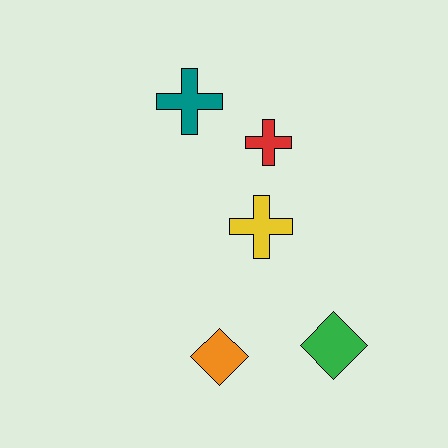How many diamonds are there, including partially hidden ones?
There are 2 diamonds.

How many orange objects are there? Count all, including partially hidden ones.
There is 1 orange object.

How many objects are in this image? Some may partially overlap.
There are 5 objects.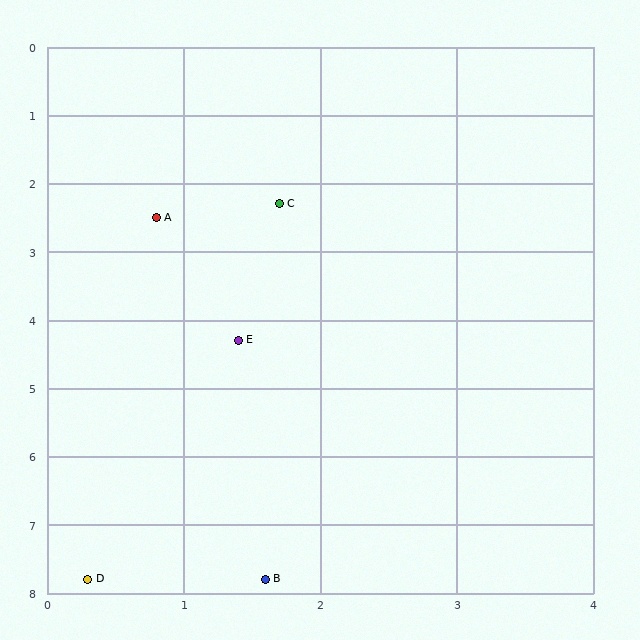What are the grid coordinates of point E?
Point E is at approximately (1.4, 4.3).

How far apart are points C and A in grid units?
Points C and A are about 0.9 grid units apart.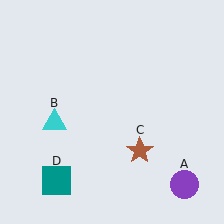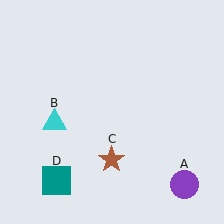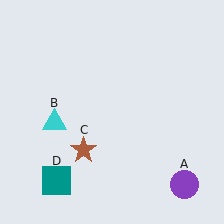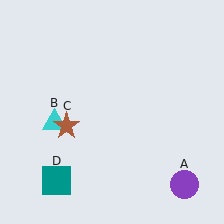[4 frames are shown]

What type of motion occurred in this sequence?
The brown star (object C) rotated clockwise around the center of the scene.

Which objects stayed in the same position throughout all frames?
Purple circle (object A) and cyan triangle (object B) and teal square (object D) remained stationary.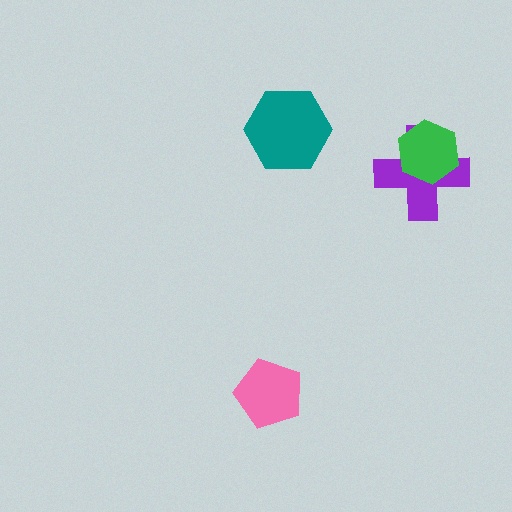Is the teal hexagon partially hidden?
No, no other shape covers it.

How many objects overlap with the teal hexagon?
0 objects overlap with the teal hexagon.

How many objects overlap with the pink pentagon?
0 objects overlap with the pink pentagon.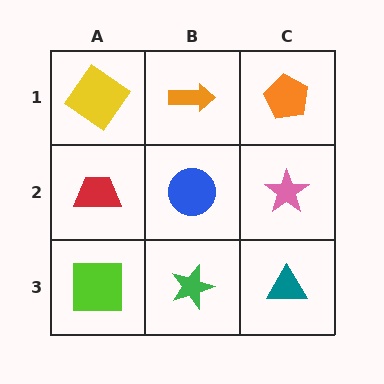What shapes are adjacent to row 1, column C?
A pink star (row 2, column C), an orange arrow (row 1, column B).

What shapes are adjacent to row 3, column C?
A pink star (row 2, column C), a green star (row 3, column B).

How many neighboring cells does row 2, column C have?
3.